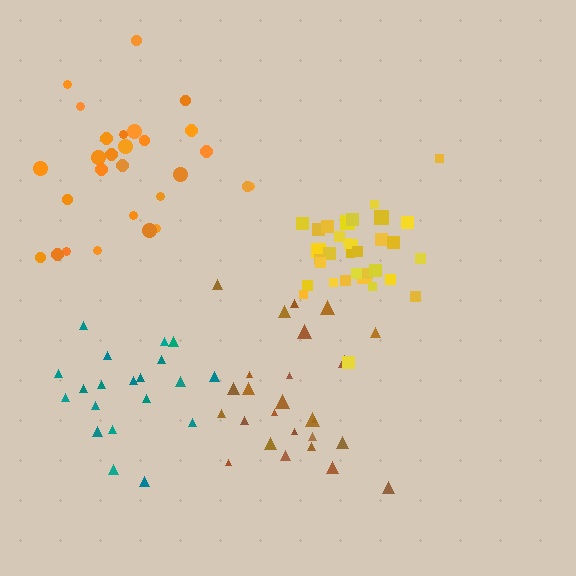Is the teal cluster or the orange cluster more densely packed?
Teal.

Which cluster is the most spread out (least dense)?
Orange.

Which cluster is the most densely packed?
Yellow.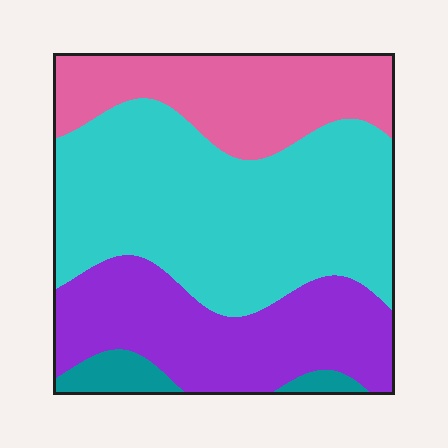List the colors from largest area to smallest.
From largest to smallest: cyan, purple, pink, teal.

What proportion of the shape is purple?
Purple covers 27% of the shape.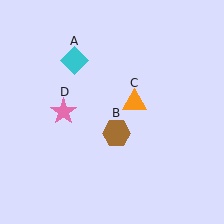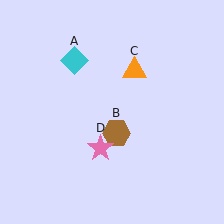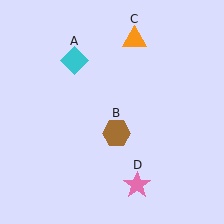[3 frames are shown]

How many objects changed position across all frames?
2 objects changed position: orange triangle (object C), pink star (object D).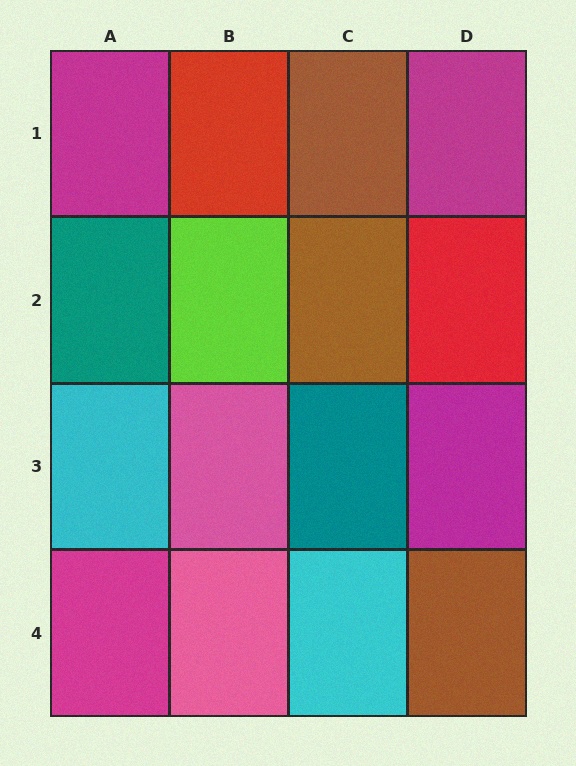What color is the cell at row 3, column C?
Teal.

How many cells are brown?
3 cells are brown.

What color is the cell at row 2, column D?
Red.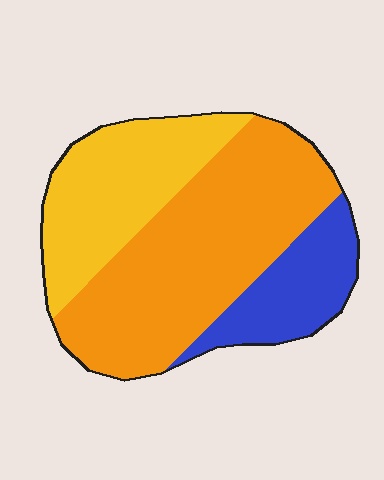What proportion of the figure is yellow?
Yellow takes up between a sixth and a third of the figure.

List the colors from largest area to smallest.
From largest to smallest: orange, yellow, blue.